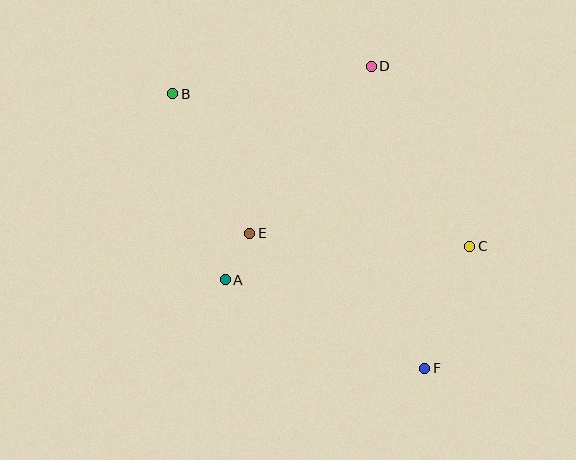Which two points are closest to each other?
Points A and E are closest to each other.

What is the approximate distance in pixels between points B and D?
The distance between B and D is approximately 200 pixels.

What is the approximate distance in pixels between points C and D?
The distance between C and D is approximately 205 pixels.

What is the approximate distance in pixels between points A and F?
The distance between A and F is approximately 219 pixels.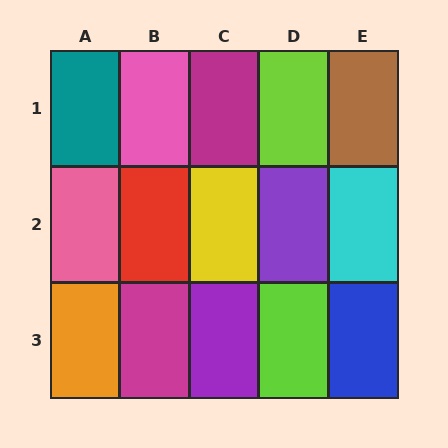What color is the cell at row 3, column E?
Blue.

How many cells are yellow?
1 cell is yellow.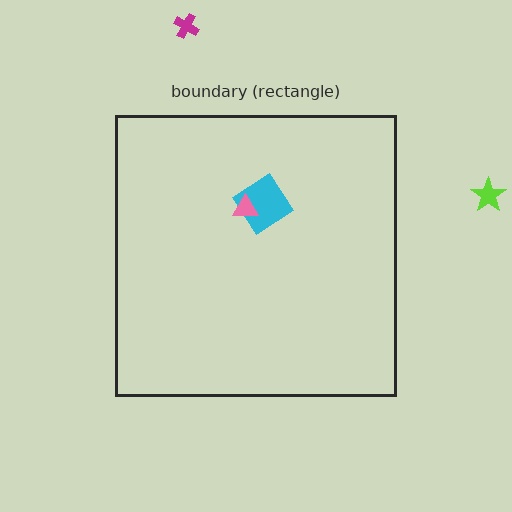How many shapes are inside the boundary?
2 inside, 2 outside.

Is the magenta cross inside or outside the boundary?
Outside.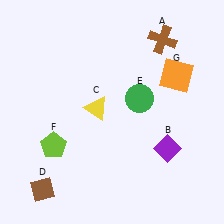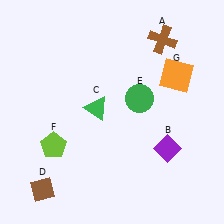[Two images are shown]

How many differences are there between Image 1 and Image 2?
There is 1 difference between the two images.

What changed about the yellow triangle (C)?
In Image 1, C is yellow. In Image 2, it changed to green.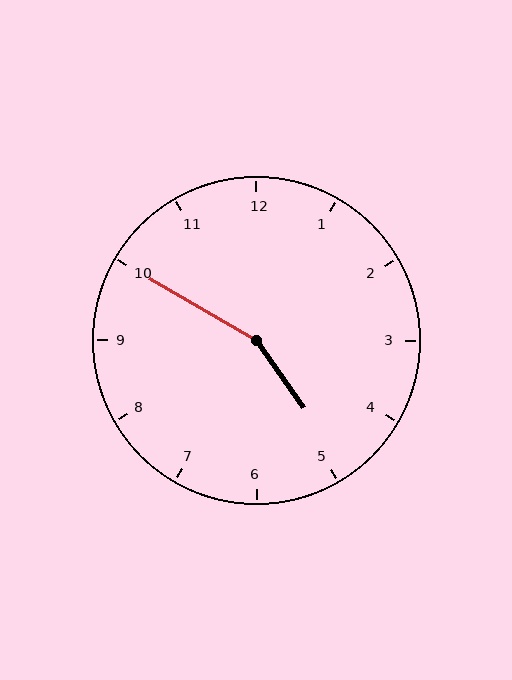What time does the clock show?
4:50.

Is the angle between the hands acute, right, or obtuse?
It is obtuse.